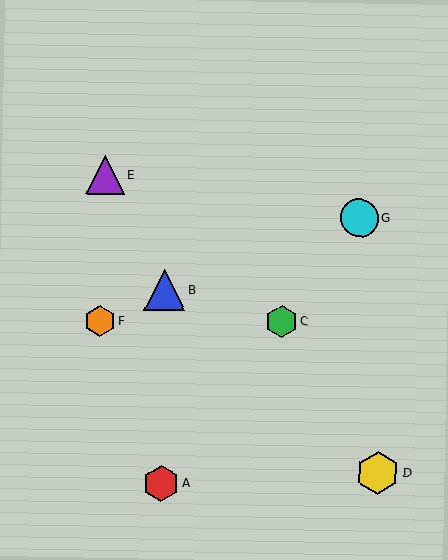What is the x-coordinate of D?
Object D is at x≈378.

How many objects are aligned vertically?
2 objects (A, B) are aligned vertically.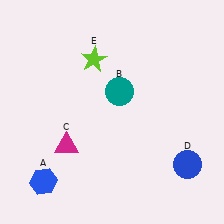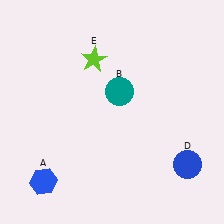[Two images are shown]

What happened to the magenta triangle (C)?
The magenta triangle (C) was removed in Image 2. It was in the bottom-left area of Image 1.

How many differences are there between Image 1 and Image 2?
There is 1 difference between the two images.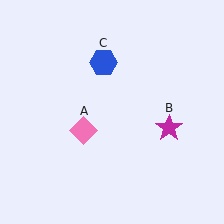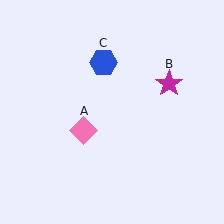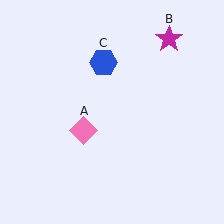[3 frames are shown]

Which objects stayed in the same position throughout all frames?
Pink diamond (object A) and blue hexagon (object C) remained stationary.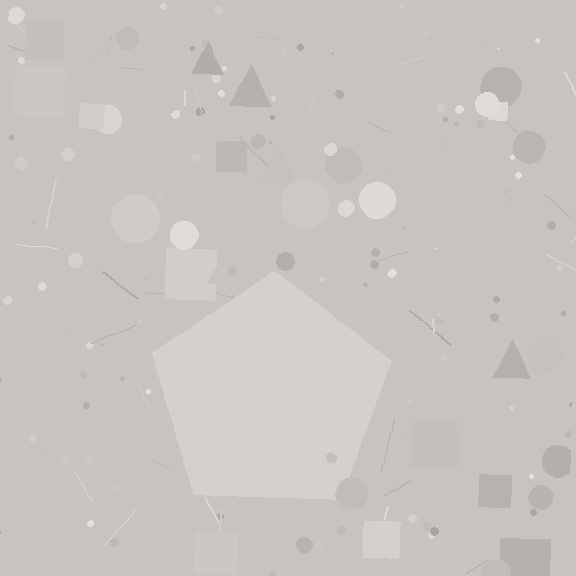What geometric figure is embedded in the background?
A pentagon is embedded in the background.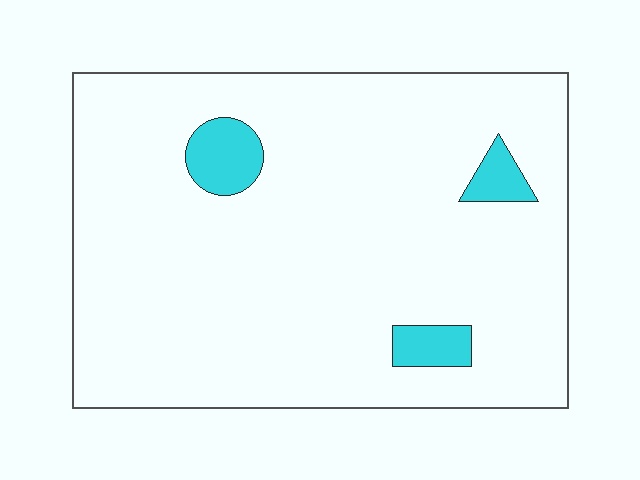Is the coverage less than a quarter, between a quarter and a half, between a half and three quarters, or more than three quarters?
Less than a quarter.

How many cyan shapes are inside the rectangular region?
3.